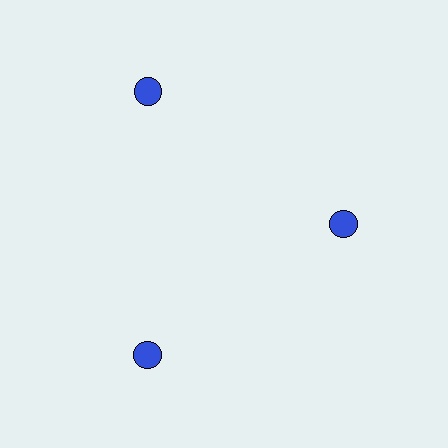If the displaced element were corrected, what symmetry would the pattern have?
It would have 3-fold rotational symmetry — the pattern would map onto itself every 120 degrees.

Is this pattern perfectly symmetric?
No. The 3 blue circles are arranged in a ring, but one element near the 3 o'clock position is pulled inward toward the center, breaking the 3-fold rotational symmetry.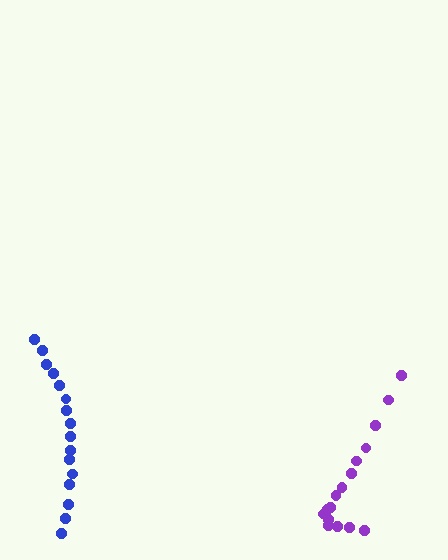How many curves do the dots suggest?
There are 2 distinct paths.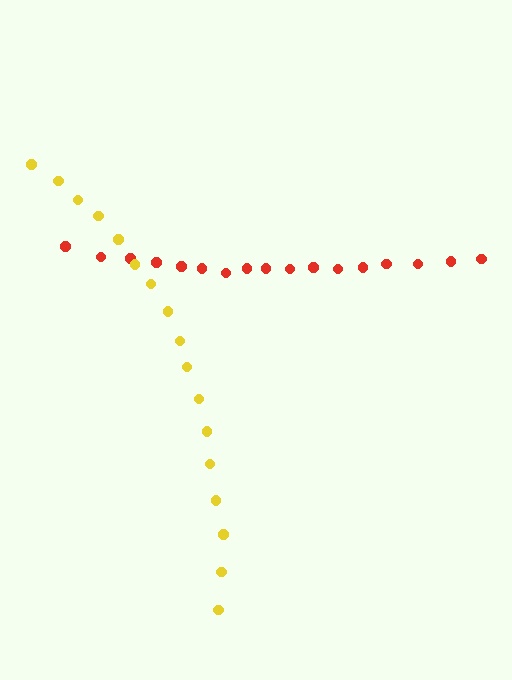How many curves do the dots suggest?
There are 2 distinct paths.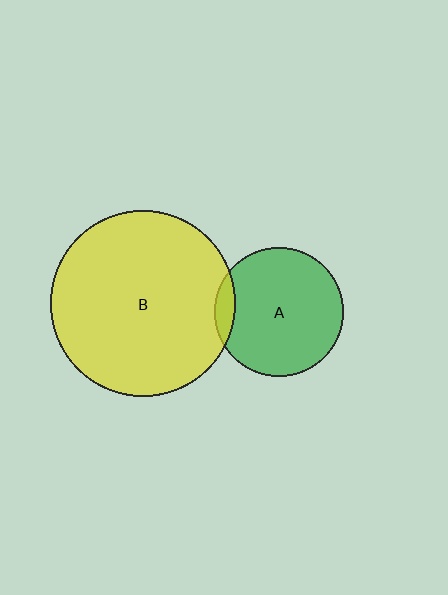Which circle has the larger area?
Circle B (yellow).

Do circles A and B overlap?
Yes.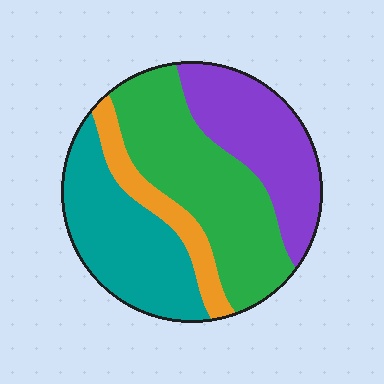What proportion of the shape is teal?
Teal covers about 30% of the shape.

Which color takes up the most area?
Green, at roughly 35%.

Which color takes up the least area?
Orange, at roughly 10%.